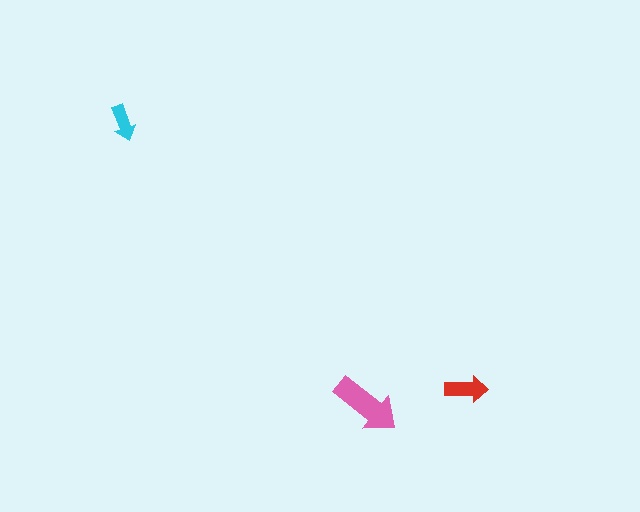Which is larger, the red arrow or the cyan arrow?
The red one.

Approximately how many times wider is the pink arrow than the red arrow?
About 1.5 times wider.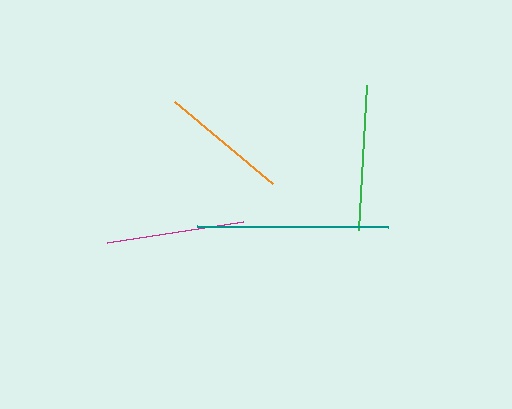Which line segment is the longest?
The teal line is the longest at approximately 191 pixels.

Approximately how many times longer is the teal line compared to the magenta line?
The teal line is approximately 1.4 times the length of the magenta line.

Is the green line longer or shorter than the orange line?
The green line is longer than the orange line.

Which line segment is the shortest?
The orange line is the shortest at approximately 128 pixels.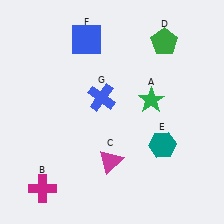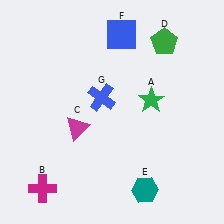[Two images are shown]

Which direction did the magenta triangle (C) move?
The magenta triangle (C) moved up.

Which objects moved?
The objects that moved are: the magenta triangle (C), the teal hexagon (E), the blue square (F).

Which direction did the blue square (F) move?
The blue square (F) moved right.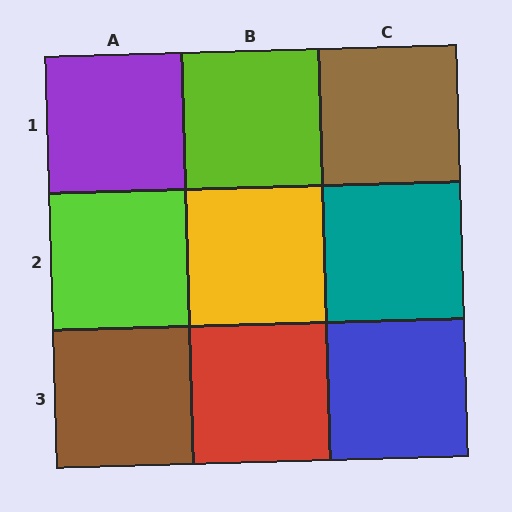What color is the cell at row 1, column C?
Brown.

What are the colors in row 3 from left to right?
Brown, red, blue.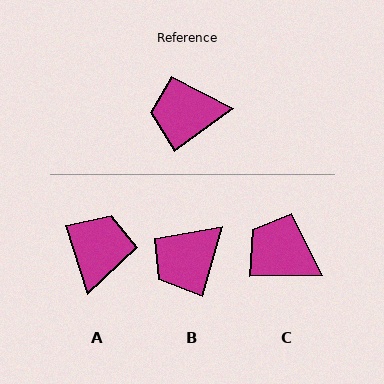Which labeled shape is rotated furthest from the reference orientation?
A, about 109 degrees away.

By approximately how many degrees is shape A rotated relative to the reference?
Approximately 109 degrees clockwise.